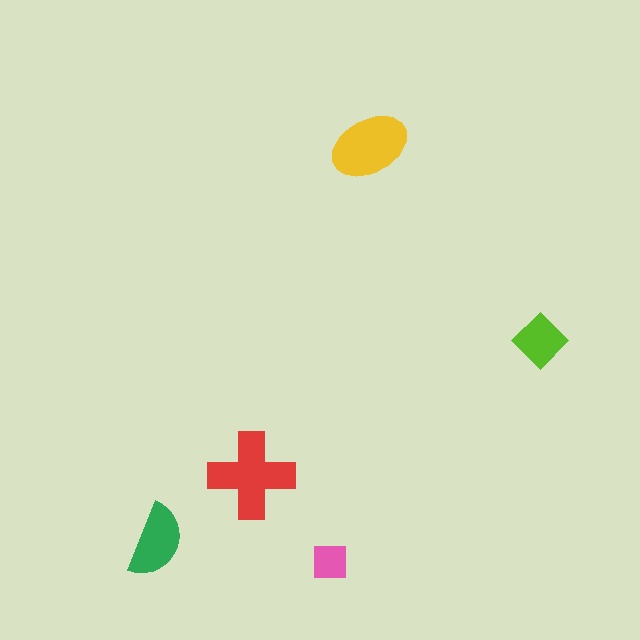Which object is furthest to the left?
The green semicircle is leftmost.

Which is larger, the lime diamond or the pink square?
The lime diamond.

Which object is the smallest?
The pink square.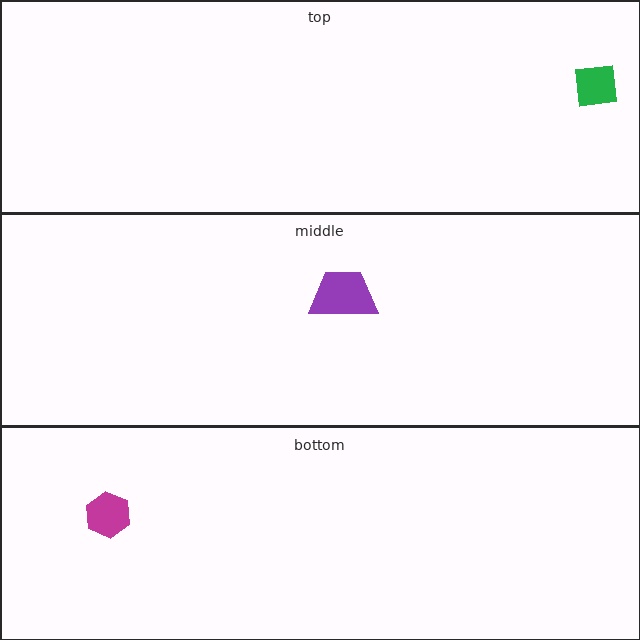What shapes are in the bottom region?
The magenta hexagon.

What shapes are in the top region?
The green square.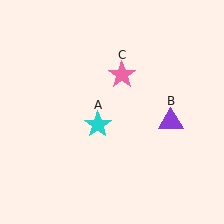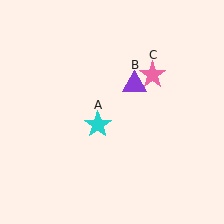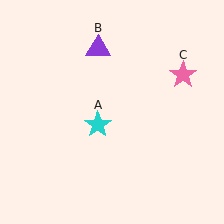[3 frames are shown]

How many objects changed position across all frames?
2 objects changed position: purple triangle (object B), pink star (object C).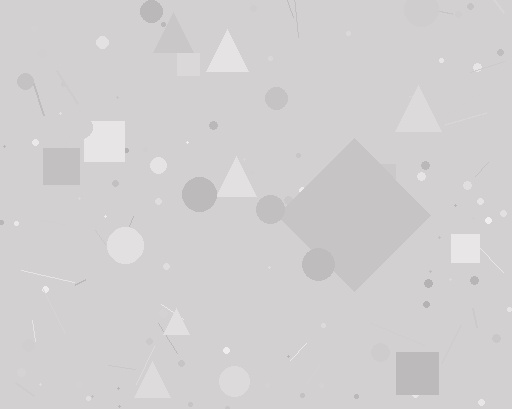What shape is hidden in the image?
A diamond is hidden in the image.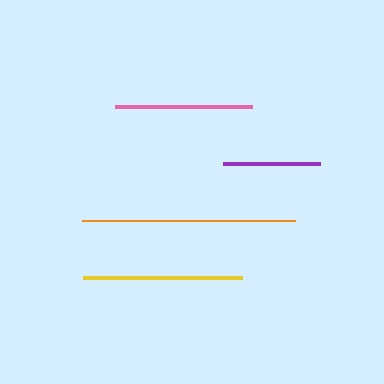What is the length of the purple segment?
The purple segment is approximately 97 pixels long.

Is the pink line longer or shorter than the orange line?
The orange line is longer than the pink line.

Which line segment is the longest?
The orange line is the longest at approximately 213 pixels.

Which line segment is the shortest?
The purple line is the shortest at approximately 97 pixels.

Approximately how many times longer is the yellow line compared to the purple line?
The yellow line is approximately 1.6 times the length of the purple line.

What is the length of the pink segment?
The pink segment is approximately 137 pixels long.